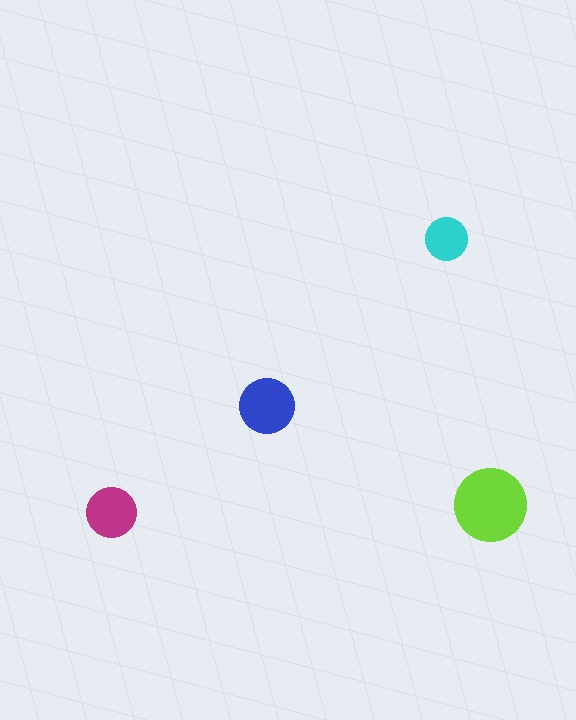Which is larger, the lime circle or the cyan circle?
The lime one.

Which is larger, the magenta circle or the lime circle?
The lime one.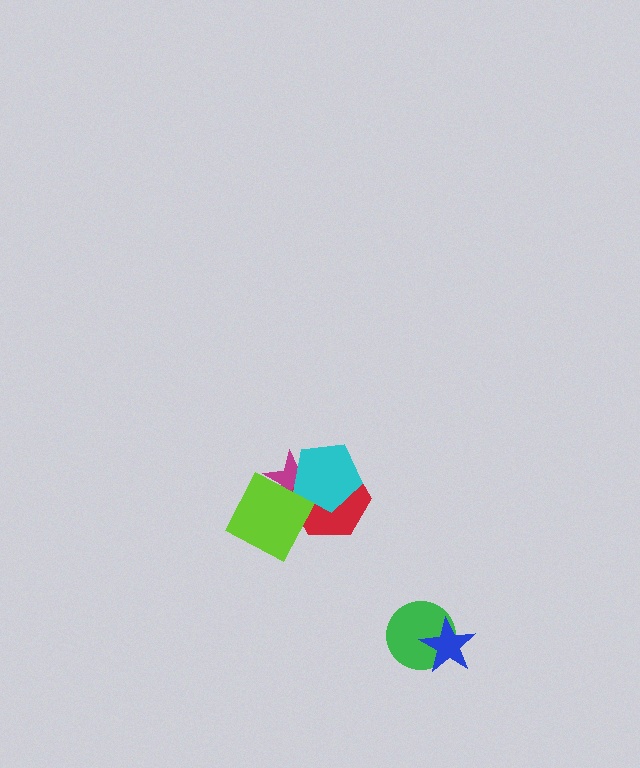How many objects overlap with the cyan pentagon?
3 objects overlap with the cyan pentagon.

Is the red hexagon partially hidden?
Yes, it is partially covered by another shape.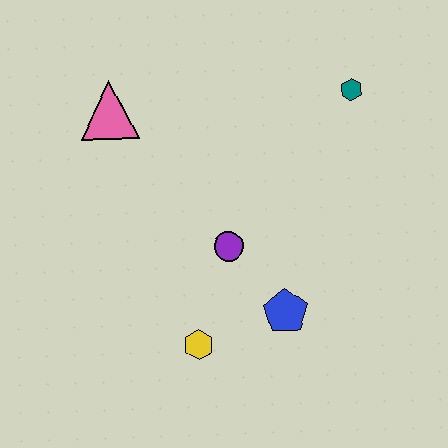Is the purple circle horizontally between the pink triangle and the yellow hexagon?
No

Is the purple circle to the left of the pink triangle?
No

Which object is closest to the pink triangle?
The purple circle is closest to the pink triangle.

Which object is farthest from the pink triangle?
The blue pentagon is farthest from the pink triangle.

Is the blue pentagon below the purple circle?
Yes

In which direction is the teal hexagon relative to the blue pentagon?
The teal hexagon is above the blue pentagon.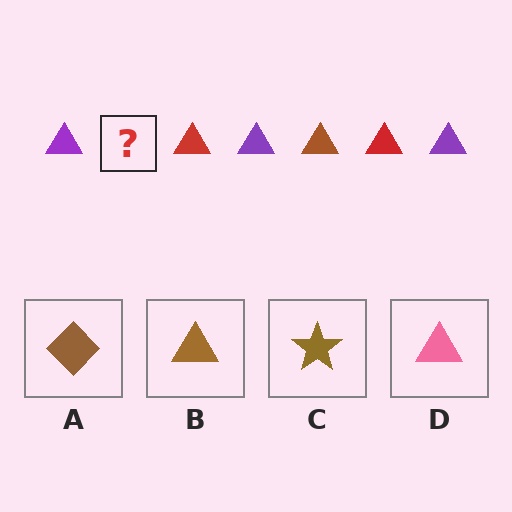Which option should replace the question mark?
Option B.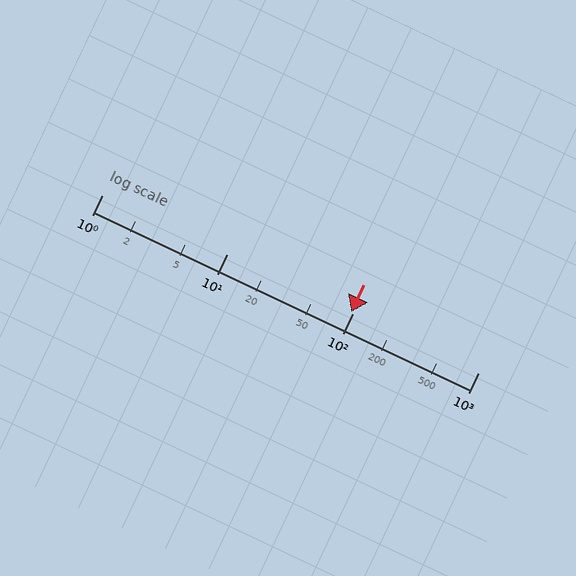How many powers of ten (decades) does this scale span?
The scale spans 3 decades, from 1 to 1000.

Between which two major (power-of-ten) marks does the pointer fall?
The pointer is between 10 and 100.